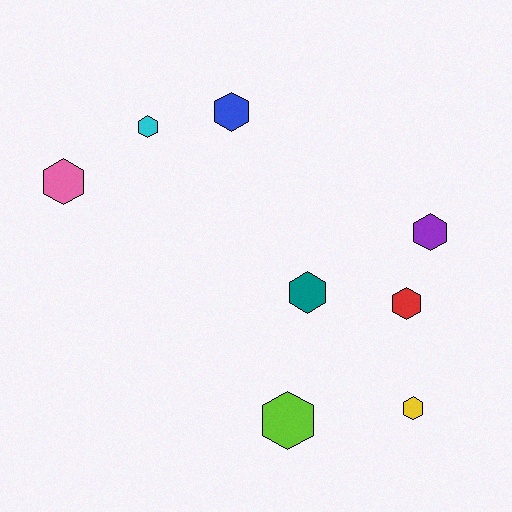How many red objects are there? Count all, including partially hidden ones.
There is 1 red object.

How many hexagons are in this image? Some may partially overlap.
There are 8 hexagons.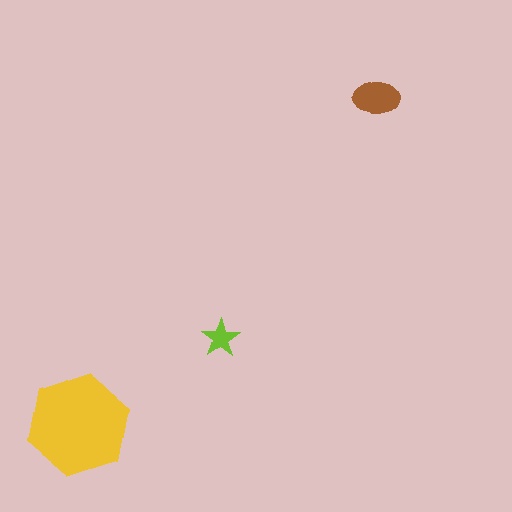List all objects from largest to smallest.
The yellow hexagon, the brown ellipse, the lime star.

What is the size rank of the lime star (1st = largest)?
3rd.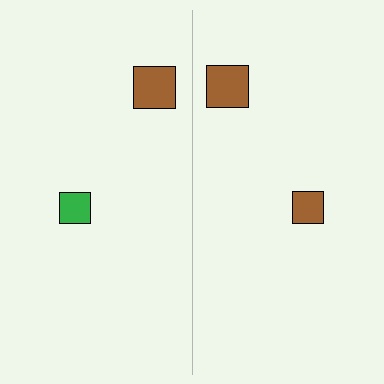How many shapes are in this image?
There are 4 shapes in this image.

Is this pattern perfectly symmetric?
No, the pattern is not perfectly symmetric. The brown square on the right side breaks the symmetry — its mirror counterpart is green.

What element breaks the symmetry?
The brown square on the right side breaks the symmetry — its mirror counterpart is green.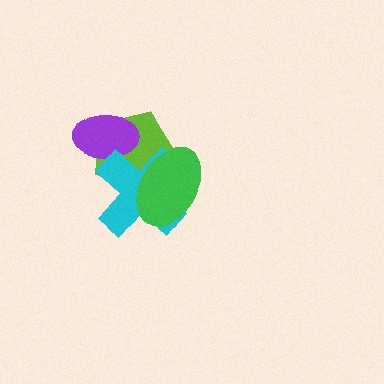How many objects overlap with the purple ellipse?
2 objects overlap with the purple ellipse.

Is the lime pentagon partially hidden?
Yes, it is partially covered by another shape.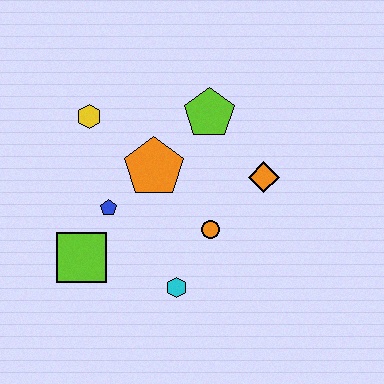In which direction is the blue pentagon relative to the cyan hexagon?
The blue pentagon is above the cyan hexagon.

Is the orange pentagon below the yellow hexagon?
Yes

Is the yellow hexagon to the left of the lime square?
No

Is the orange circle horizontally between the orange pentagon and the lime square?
No